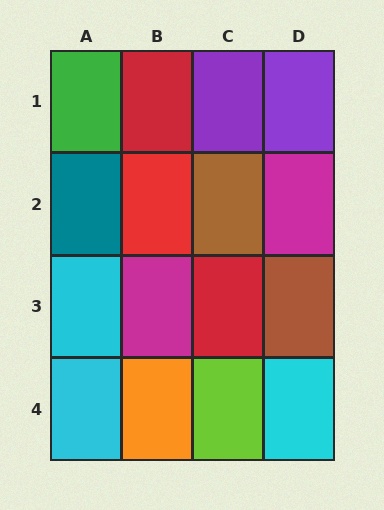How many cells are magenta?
2 cells are magenta.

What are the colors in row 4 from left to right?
Cyan, orange, lime, cyan.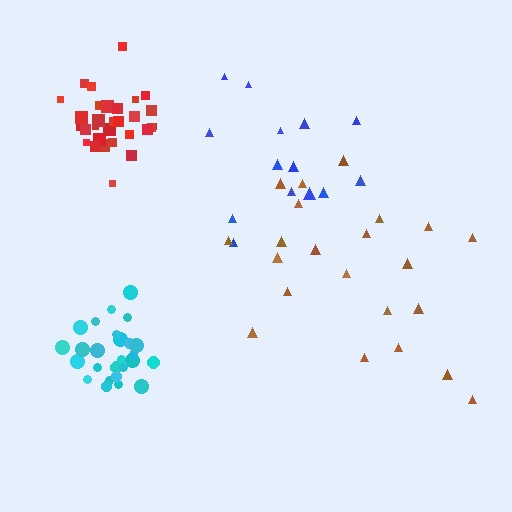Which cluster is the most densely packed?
Red.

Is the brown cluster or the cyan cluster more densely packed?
Cyan.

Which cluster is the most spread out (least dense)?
Brown.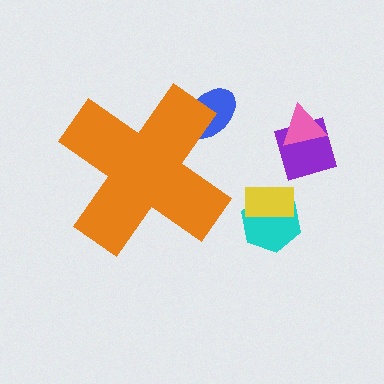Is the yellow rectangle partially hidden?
No, the yellow rectangle is fully visible.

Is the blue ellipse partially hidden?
Yes, the blue ellipse is partially hidden behind the orange cross.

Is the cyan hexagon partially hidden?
No, the cyan hexagon is fully visible.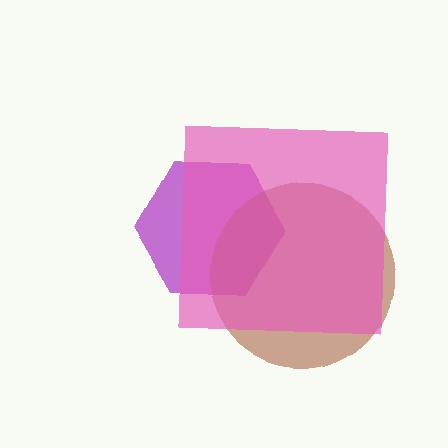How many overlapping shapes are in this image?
There are 3 overlapping shapes in the image.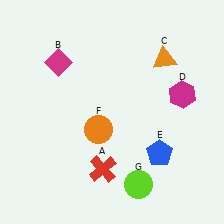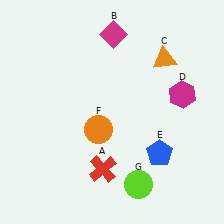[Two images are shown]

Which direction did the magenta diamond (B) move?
The magenta diamond (B) moved right.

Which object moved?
The magenta diamond (B) moved right.